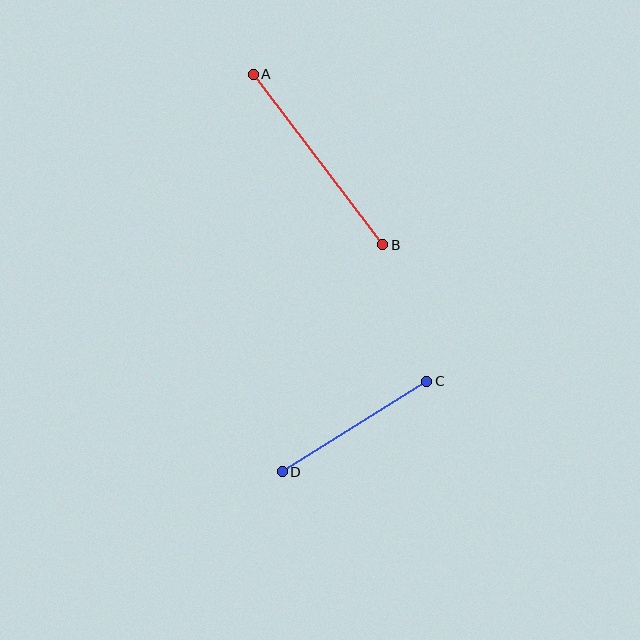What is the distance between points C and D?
The distance is approximately 171 pixels.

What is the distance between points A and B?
The distance is approximately 214 pixels.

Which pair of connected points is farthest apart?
Points A and B are farthest apart.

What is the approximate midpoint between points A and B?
The midpoint is at approximately (318, 159) pixels.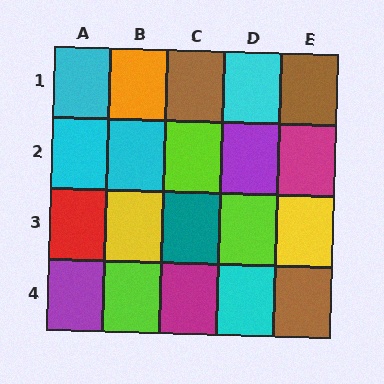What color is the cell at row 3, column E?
Yellow.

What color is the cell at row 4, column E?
Brown.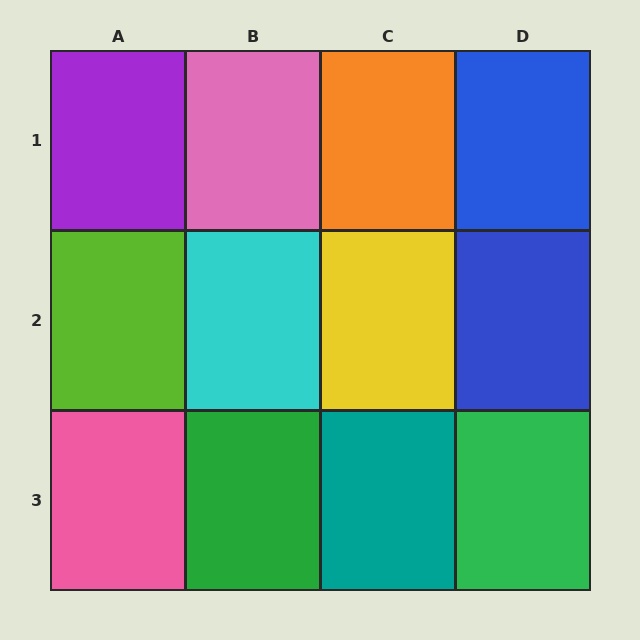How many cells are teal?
1 cell is teal.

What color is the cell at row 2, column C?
Yellow.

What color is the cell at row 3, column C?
Teal.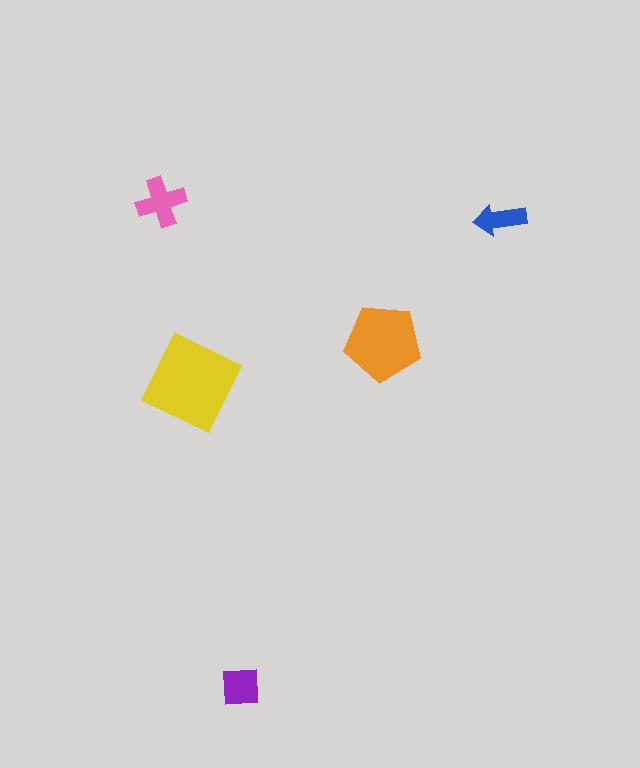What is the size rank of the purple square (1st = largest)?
4th.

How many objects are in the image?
There are 5 objects in the image.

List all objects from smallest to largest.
The blue arrow, the purple square, the pink cross, the orange pentagon, the yellow diamond.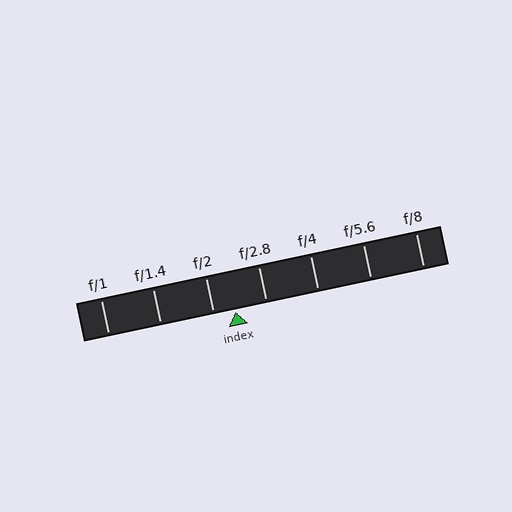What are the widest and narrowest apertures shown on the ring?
The widest aperture shown is f/1 and the narrowest is f/8.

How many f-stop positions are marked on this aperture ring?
There are 7 f-stop positions marked.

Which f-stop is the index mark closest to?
The index mark is closest to f/2.